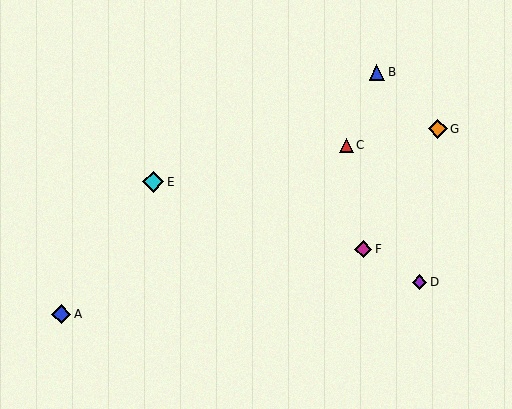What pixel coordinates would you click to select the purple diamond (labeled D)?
Click at (420, 282) to select the purple diamond D.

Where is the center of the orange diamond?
The center of the orange diamond is at (438, 129).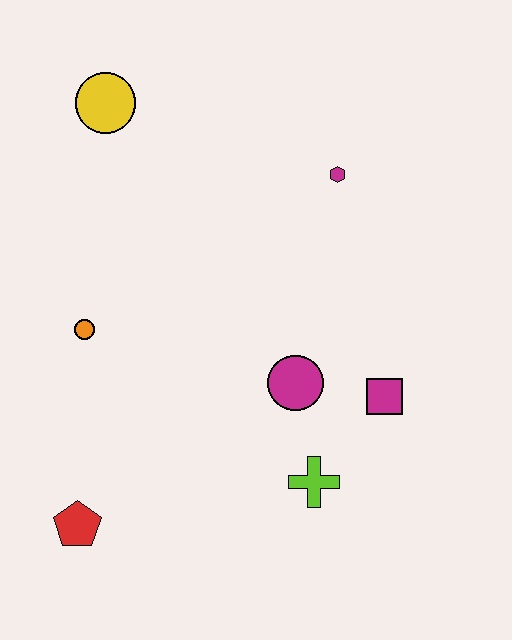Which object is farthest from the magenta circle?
The yellow circle is farthest from the magenta circle.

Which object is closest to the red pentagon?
The orange circle is closest to the red pentagon.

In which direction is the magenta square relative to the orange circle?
The magenta square is to the right of the orange circle.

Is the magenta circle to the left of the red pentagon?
No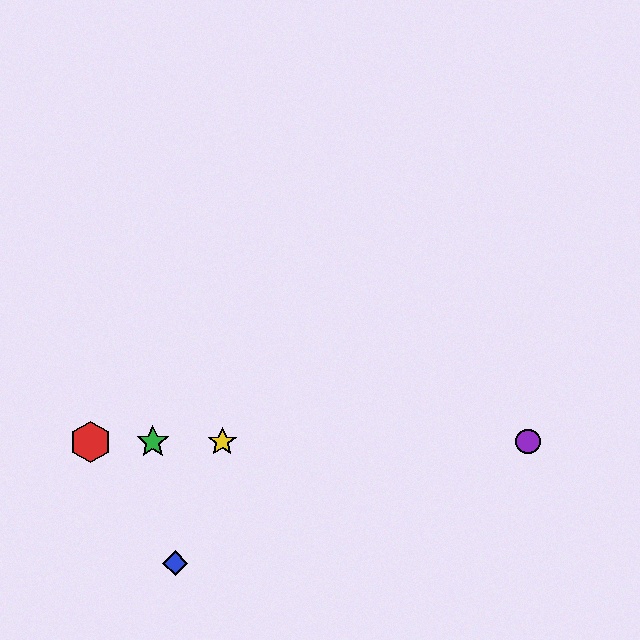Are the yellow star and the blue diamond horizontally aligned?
No, the yellow star is at y≈442 and the blue diamond is at y≈563.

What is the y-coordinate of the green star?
The green star is at y≈442.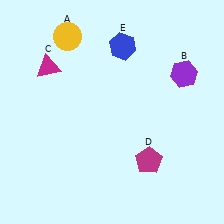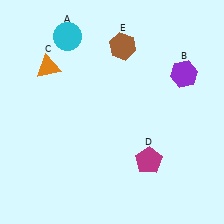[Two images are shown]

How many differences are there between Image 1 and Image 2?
There are 3 differences between the two images.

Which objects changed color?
A changed from yellow to cyan. C changed from magenta to orange. E changed from blue to brown.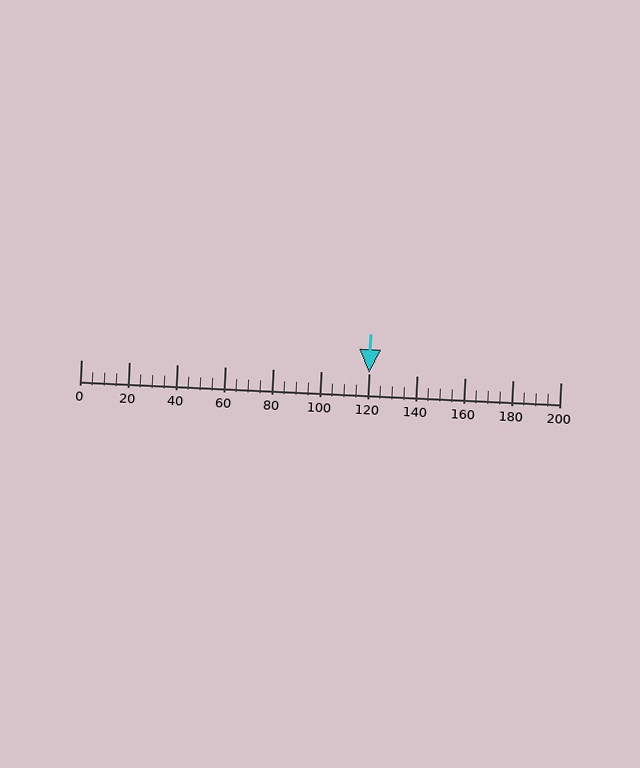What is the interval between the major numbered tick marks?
The major tick marks are spaced 20 units apart.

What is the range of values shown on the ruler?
The ruler shows values from 0 to 200.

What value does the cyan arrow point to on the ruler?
The cyan arrow points to approximately 120.